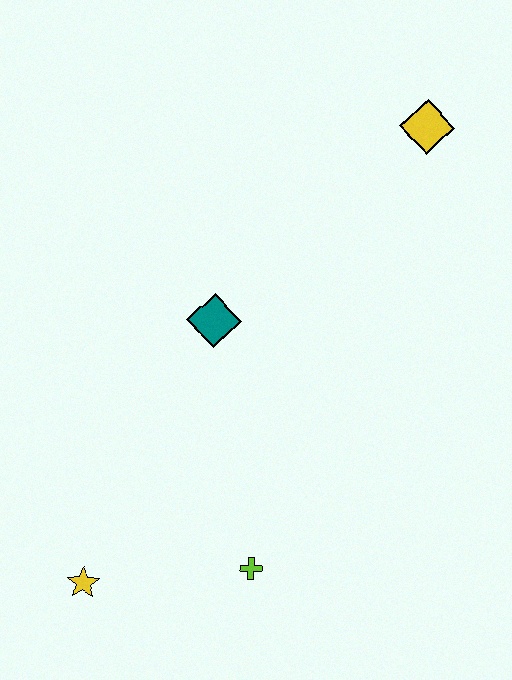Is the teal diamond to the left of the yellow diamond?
Yes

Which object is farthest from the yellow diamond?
The yellow star is farthest from the yellow diamond.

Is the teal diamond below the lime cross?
No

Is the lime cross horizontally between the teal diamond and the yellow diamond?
Yes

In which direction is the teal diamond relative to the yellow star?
The teal diamond is above the yellow star.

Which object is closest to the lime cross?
The yellow star is closest to the lime cross.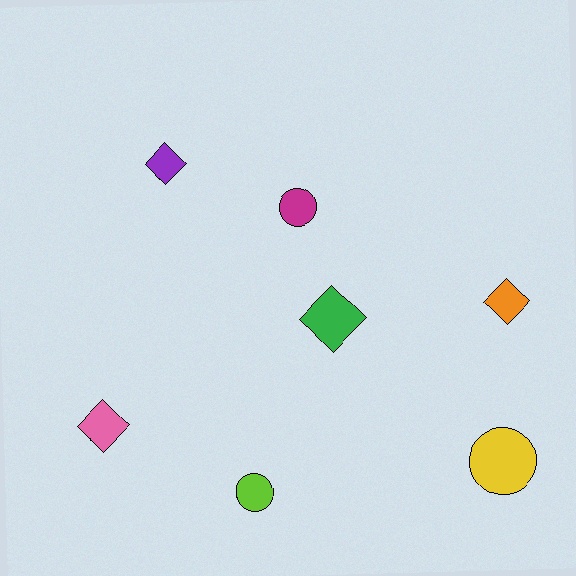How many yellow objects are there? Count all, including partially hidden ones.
There is 1 yellow object.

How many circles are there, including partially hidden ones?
There are 3 circles.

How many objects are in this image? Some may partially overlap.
There are 7 objects.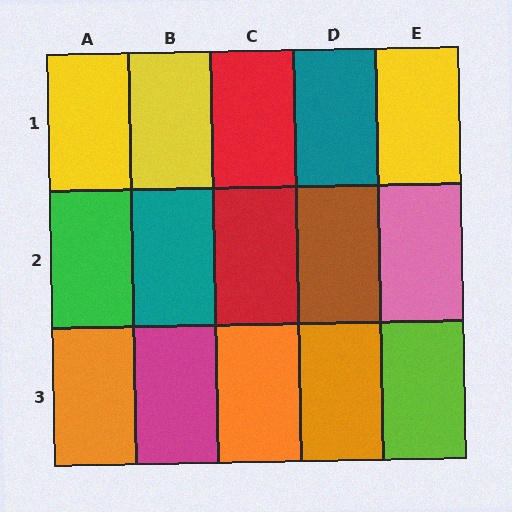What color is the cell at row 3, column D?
Orange.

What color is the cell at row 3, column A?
Orange.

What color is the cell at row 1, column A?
Yellow.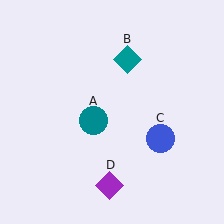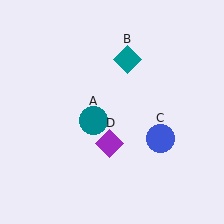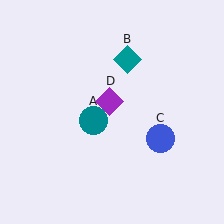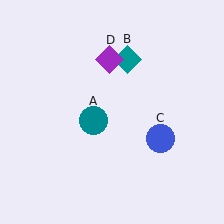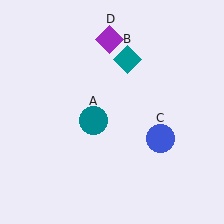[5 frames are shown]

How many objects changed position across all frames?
1 object changed position: purple diamond (object D).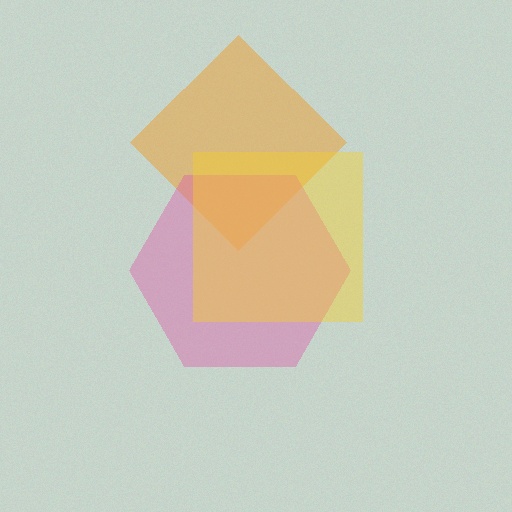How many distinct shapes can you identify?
There are 3 distinct shapes: an orange diamond, a pink hexagon, a yellow square.